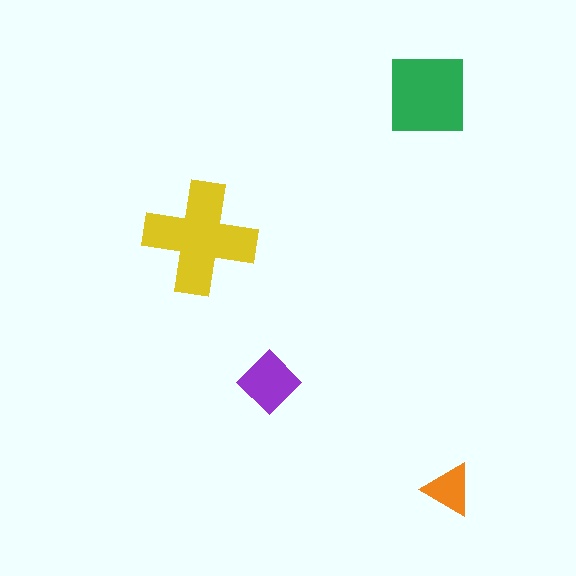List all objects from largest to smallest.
The yellow cross, the green square, the purple diamond, the orange triangle.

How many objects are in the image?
There are 4 objects in the image.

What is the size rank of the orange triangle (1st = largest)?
4th.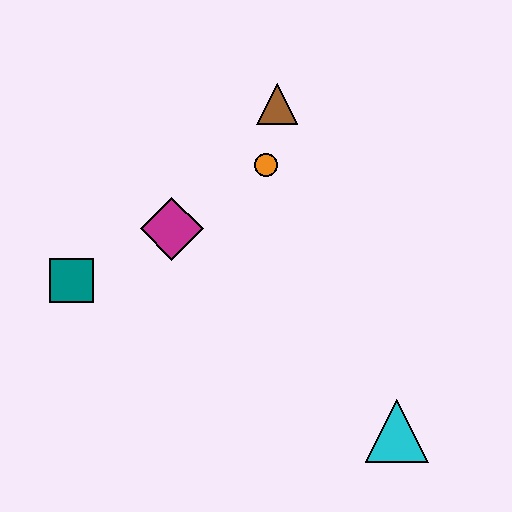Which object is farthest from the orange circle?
The cyan triangle is farthest from the orange circle.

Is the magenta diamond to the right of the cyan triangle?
No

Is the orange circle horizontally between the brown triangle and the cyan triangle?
No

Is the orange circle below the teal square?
No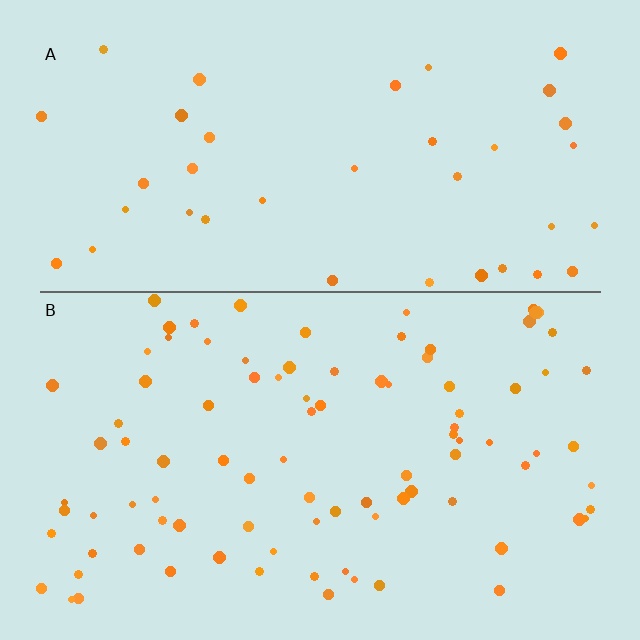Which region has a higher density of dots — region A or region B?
B (the bottom).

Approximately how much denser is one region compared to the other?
Approximately 2.3× — region B over region A.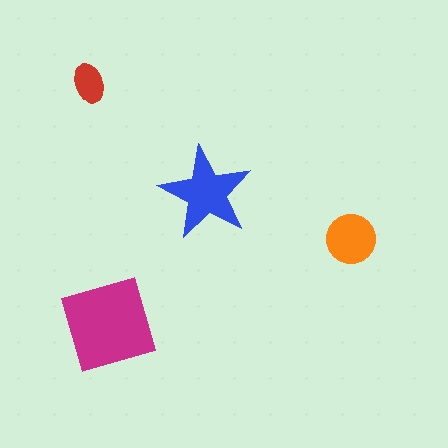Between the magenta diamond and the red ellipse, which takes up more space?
The magenta diamond.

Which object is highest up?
The red ellipse is topmost.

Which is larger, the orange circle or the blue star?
The blue star.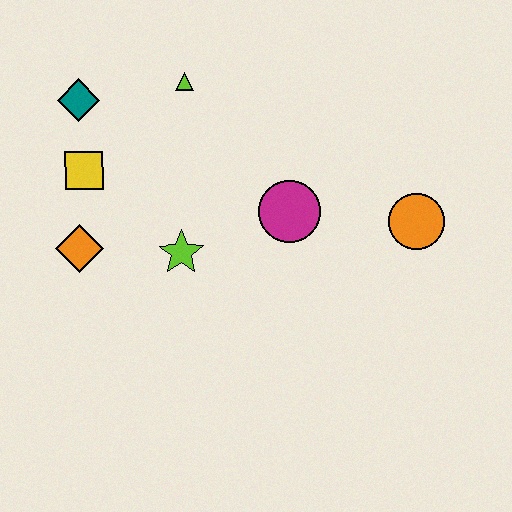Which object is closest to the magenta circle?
The lime star is closest to the magenta circle.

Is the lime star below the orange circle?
Yes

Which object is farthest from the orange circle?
The teal diamond is farthest from the orange circle.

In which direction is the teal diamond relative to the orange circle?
The teal diamond is to the left of the orange circle.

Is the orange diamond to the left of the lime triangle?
Yes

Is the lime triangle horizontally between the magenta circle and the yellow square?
Yes